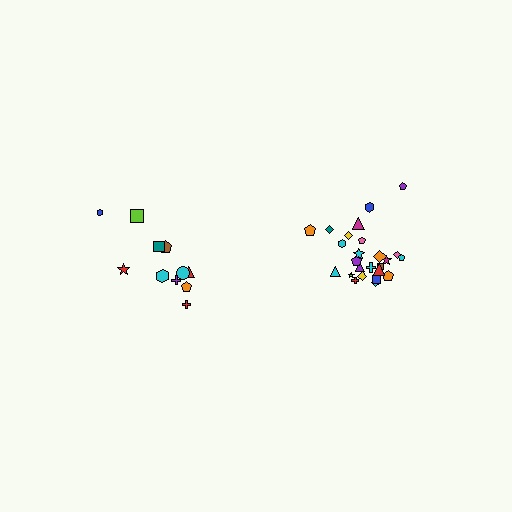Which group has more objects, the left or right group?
The right group.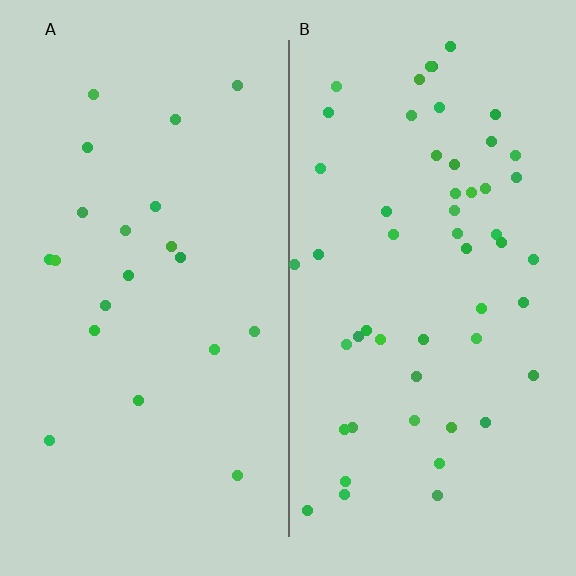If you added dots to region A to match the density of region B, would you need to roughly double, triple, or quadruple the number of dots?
Approximately triple.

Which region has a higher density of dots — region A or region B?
B (the right).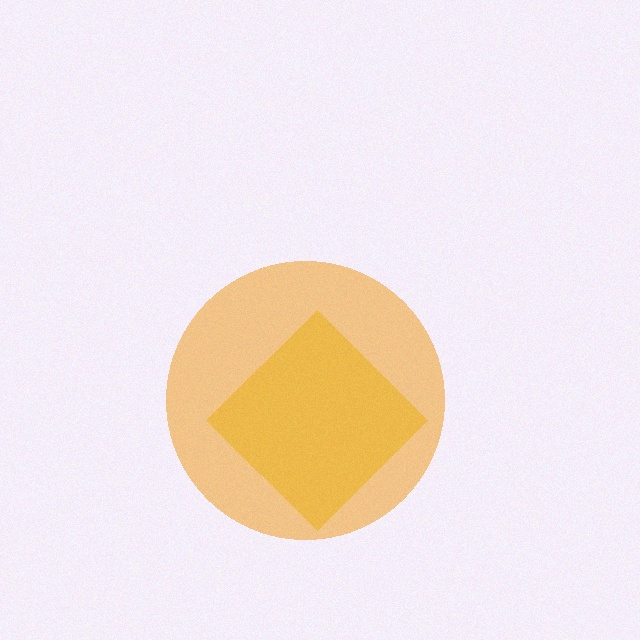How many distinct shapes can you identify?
There are 2 distinct shapes: a yellow diamond, an orange circle.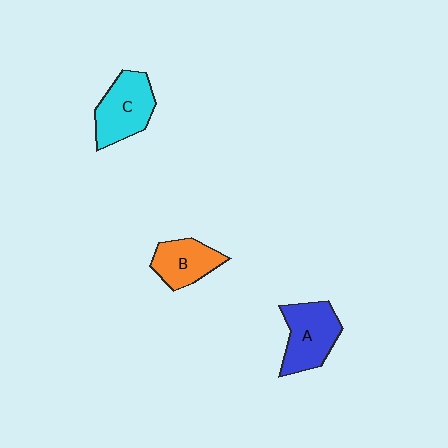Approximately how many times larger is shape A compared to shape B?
Approximately 1.3 times.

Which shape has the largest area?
Shape C (cyan).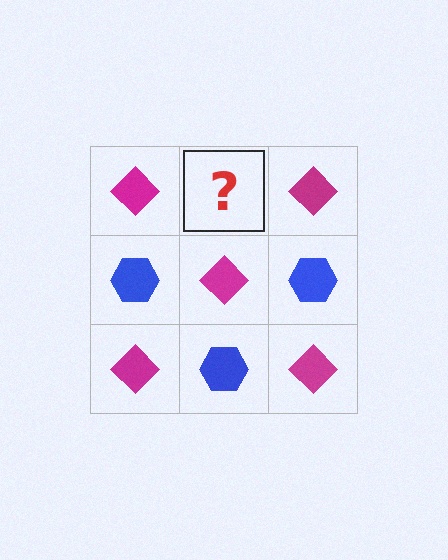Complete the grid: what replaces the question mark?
The question mark should be replaced with a blue hexagon.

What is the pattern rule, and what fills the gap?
The rule is that it alternates magenta diamond and blue hexagon in a checkerboard pattern. The gap should be filled with a blue hexagon.